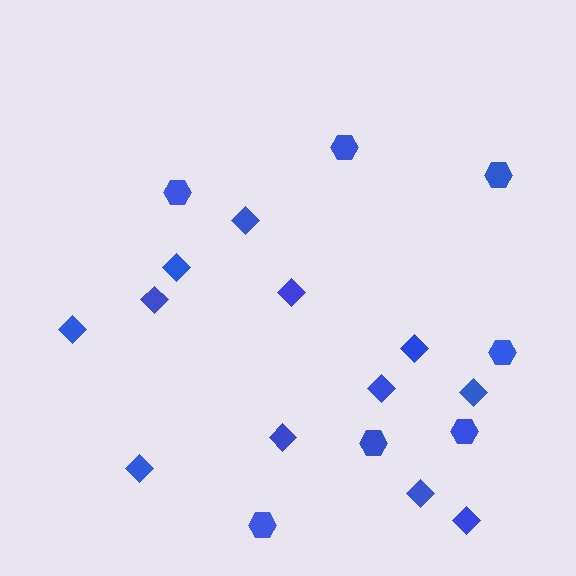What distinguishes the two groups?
There are 2 groups: one group of hexagons (7) and one group of diamonds (12).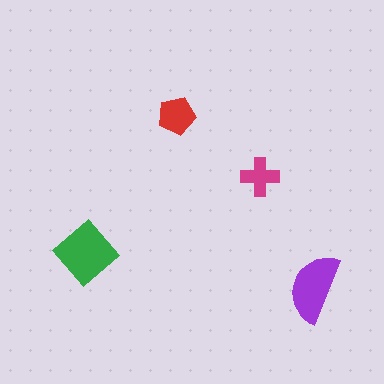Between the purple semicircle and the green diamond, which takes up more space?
The green diamond.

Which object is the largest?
The green diamond.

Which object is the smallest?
The magenta cross.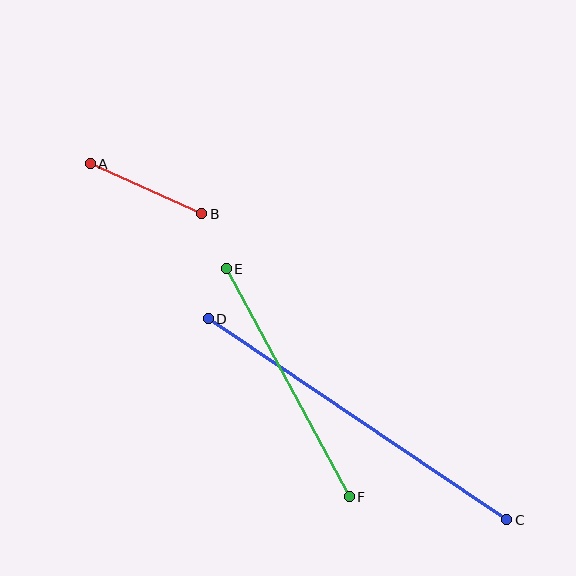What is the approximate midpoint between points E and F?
The midpoint is at approximately (288, 383) pixels.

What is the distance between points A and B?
The distance is approximately 122 pixels.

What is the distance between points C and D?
The distance is approximately 360 pixels.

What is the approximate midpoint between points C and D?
The midpoint is at approximately (357, 419) pixels.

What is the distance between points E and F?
The distance is approximately 259 pixels.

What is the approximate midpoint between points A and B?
The midpoint is at approximately (146, 189) pixels.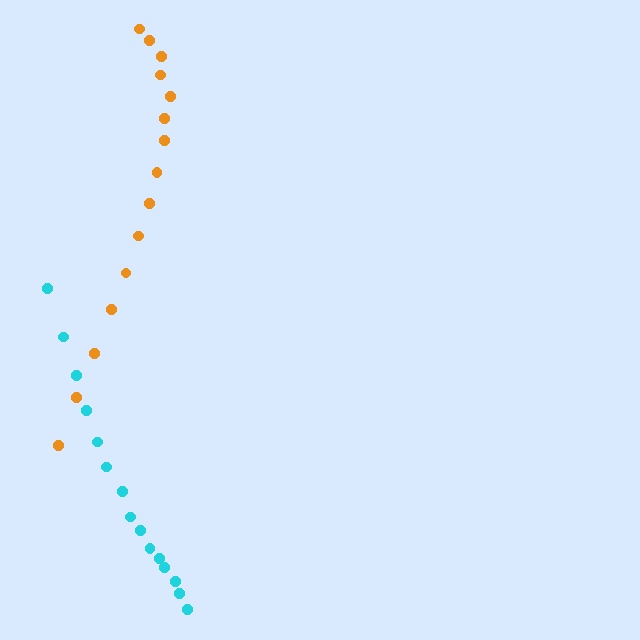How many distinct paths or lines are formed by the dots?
There are 2 distinct paths.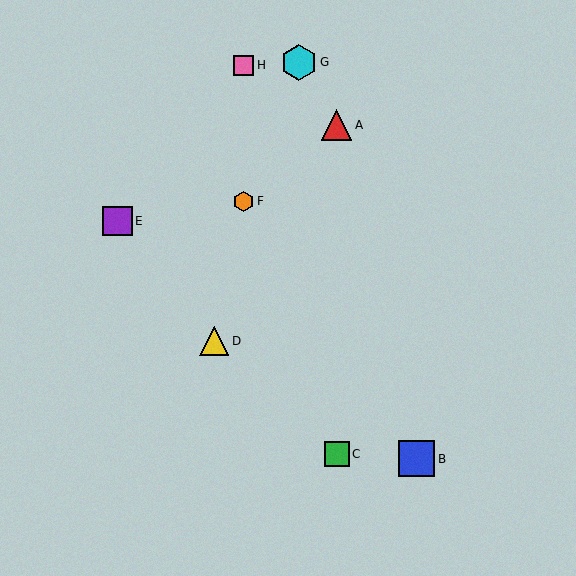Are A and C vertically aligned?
Yes, both are at x≈337.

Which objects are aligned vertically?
Objects A, C are aligned vertically.